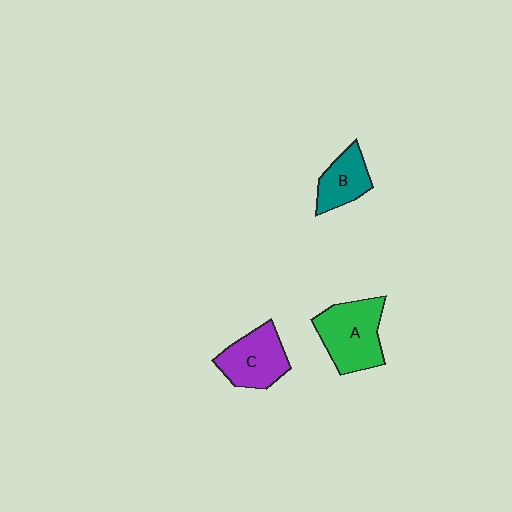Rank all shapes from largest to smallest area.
From largest to smallest: A (green), C (purple), B (teal).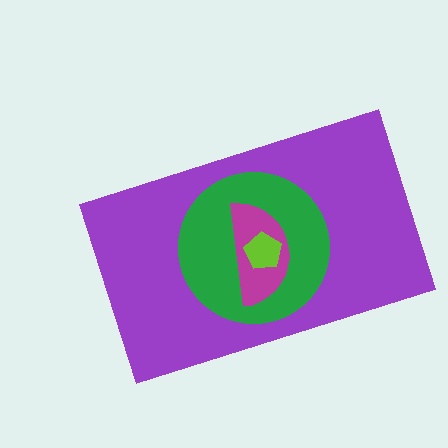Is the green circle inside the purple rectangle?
Yes.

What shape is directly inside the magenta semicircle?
The lime pentagon.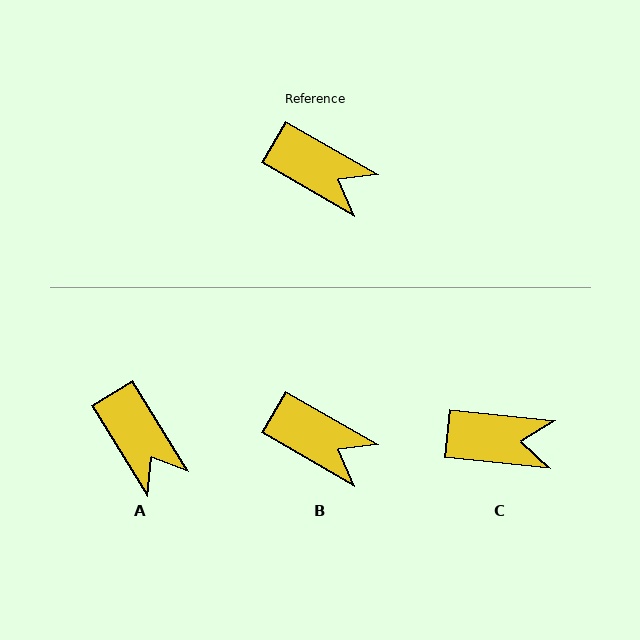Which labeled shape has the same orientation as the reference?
B.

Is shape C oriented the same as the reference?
No, it is off by about 24 degrees.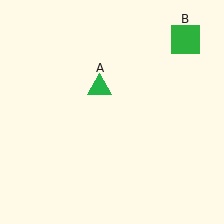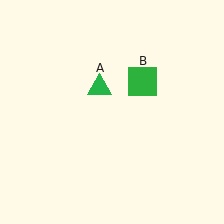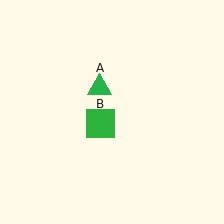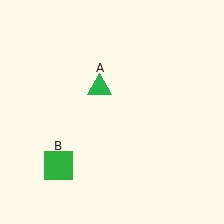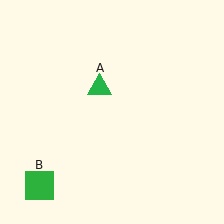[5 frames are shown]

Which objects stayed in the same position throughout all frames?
Green triangle (object A) remained stationary.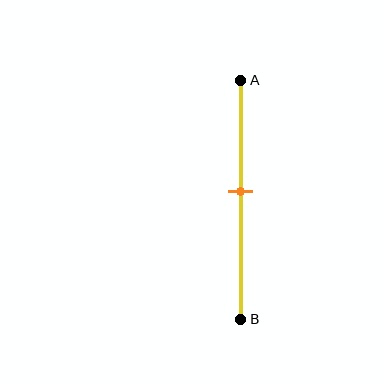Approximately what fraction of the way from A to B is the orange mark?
The orange mark is approximately 45% of the way from A to B.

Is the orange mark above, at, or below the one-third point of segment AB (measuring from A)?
The orange mark is below the one-third point of segment AB.